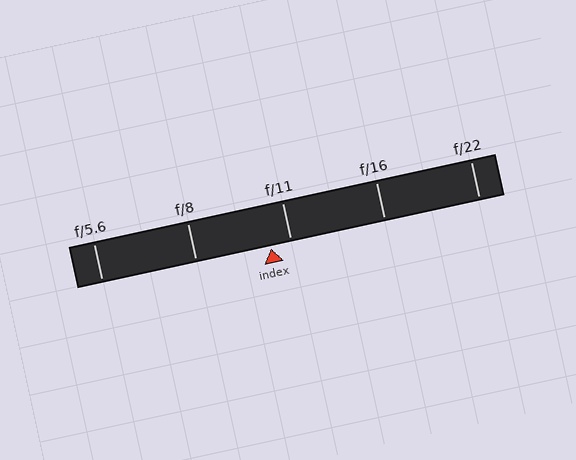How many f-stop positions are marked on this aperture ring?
There are 5 f-stop positions marked.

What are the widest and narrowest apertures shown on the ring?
The widest aperture shown is f/5.6 and the narrowest is f/22.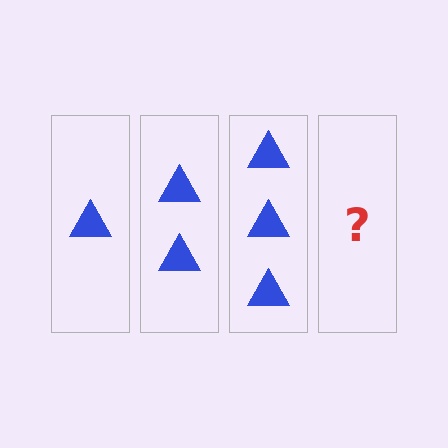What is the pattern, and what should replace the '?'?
The pattern is that each step adds one more triangle. The '?' should be 4 triangles.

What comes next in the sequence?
The next element should be 4 triangles.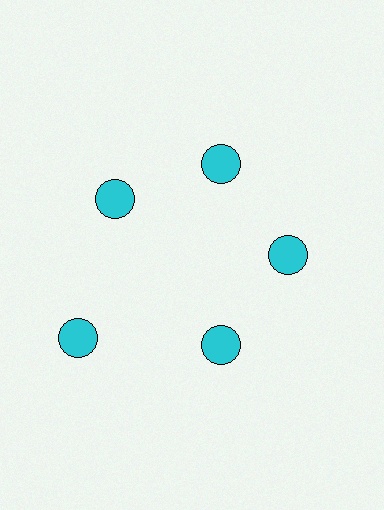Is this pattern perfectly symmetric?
No. The 5 cyan circles are arranged in a ring, but one element near the 8 o'clock position is pushed outward from the center, breaking the 5-fold rotational symmetry.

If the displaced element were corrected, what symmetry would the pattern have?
It would have 5-fold rotational symmetry — the pattern would map onto itself every 72 degrees.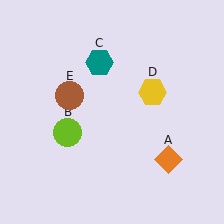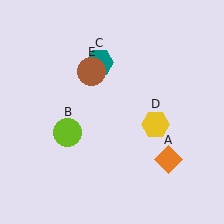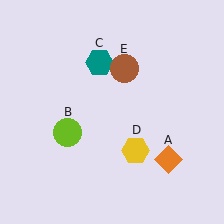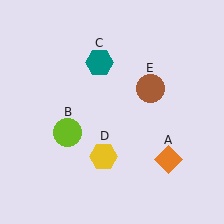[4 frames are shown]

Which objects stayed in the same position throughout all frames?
Orange diamond (object A) and lime circle (object B) and teal hexagon (object C) remained stationary.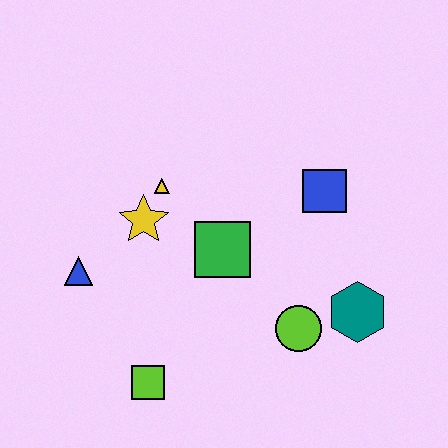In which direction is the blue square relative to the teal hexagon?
The blue square is above the teal hexagon.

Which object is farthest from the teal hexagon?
The blue triangle is farthest from the teal hexagon.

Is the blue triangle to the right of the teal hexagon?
No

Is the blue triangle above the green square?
No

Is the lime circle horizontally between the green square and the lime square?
No